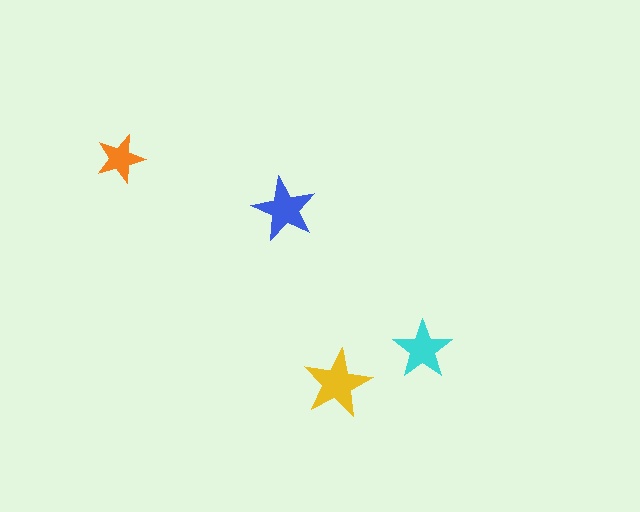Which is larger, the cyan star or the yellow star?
The yellow one.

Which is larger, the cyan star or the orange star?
The cyan one.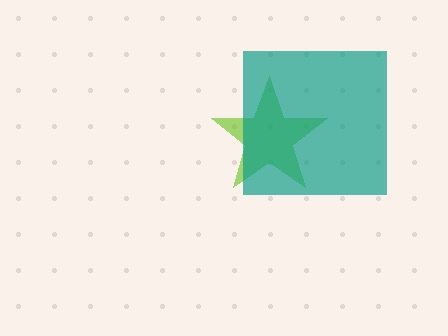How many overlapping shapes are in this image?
There are 2 overlapping shapes in the image.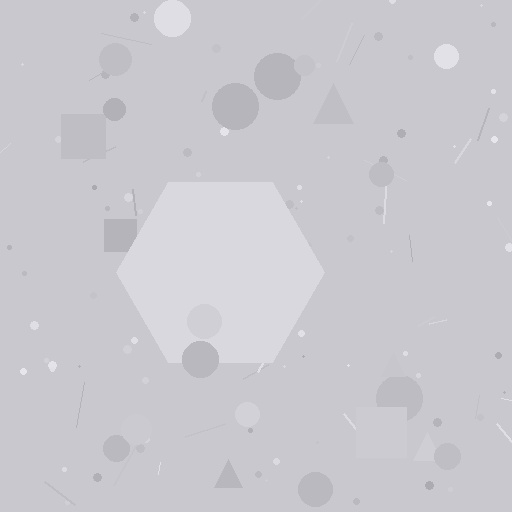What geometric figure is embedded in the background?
A hexagon is embedded in the background.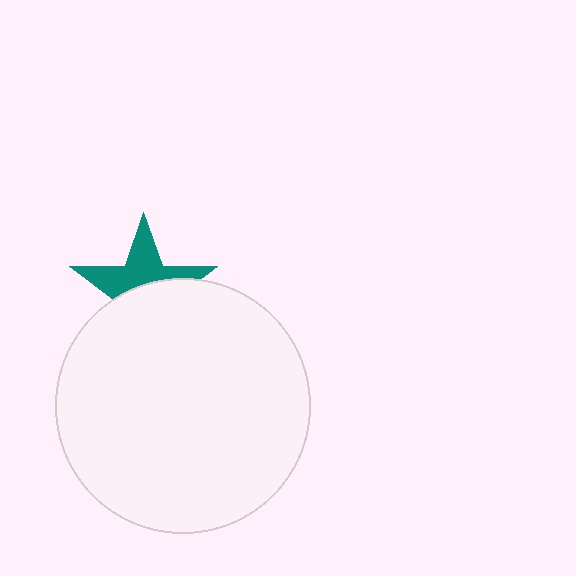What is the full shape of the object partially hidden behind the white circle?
The partially hidden object is a teal star.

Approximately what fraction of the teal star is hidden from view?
Roughly 52% of the teal star is hidden behind the white circle.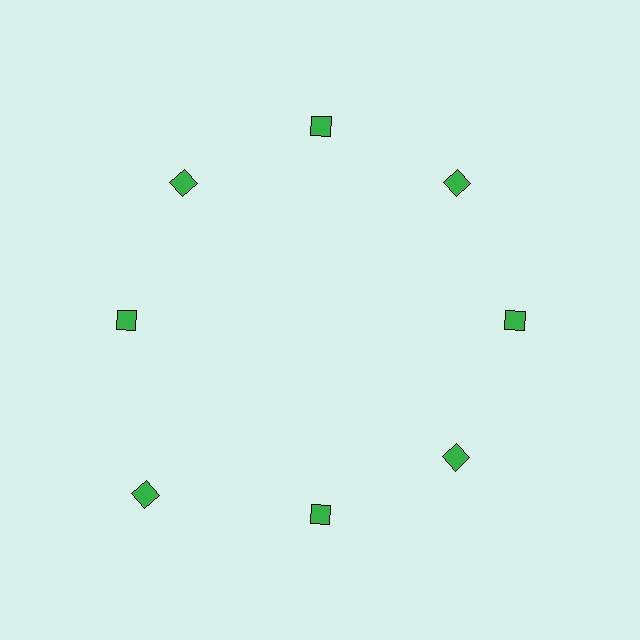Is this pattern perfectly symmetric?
No. The 8 green diamonds are arranged in a ring, but one element near the 8 o'clock position is pushed outward from the center, breaking the 8-fold rotational symmetry.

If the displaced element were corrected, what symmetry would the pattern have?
It would have 8-fold rotational symmetry — the pattern would map onto itself every 45 degrees.